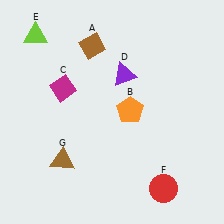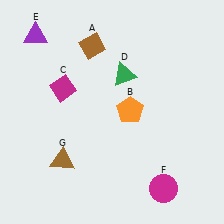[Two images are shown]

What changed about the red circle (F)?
In Image 1, F is red. In Image 2, it changed to magenta.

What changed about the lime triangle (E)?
In Image 1, E is lime. In Image 2, it changed to purple.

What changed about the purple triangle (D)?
In Image 1, D is purple. In Image 2, it changed to green.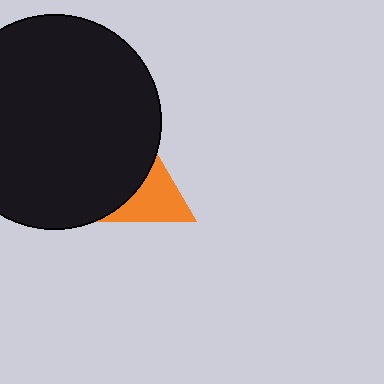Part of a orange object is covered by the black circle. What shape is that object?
It is a triangle.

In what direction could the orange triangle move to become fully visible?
The orange triangle could move right. That would shift it out from behind the black circle entirely.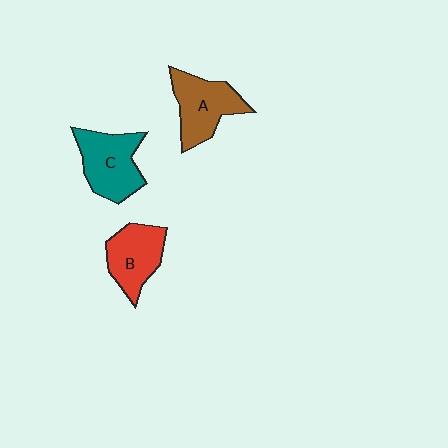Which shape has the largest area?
Shape C (teal).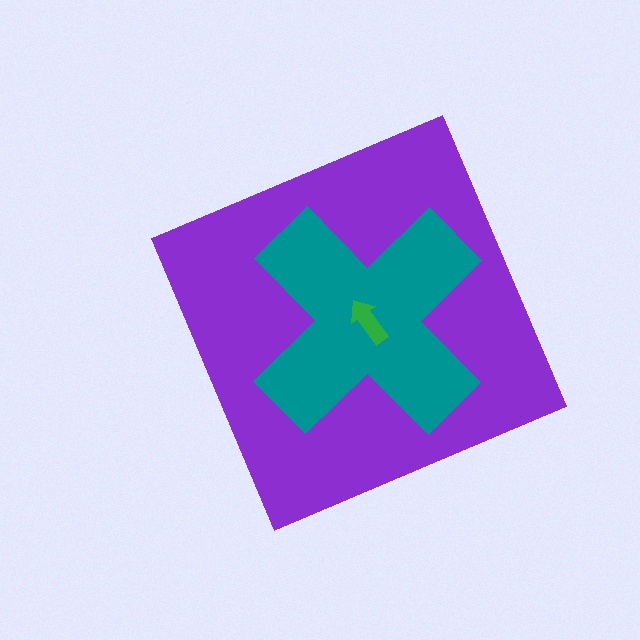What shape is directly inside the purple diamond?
The teal cross.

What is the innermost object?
The green arrow.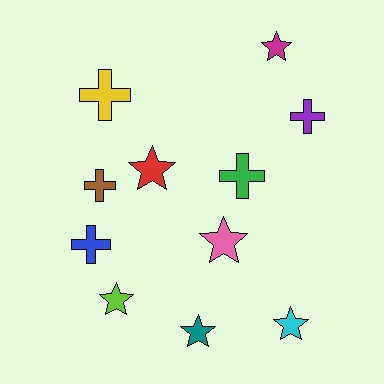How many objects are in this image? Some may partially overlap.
There are 11 objects.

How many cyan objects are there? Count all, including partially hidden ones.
There is 1 cyan object.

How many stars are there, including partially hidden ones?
There are 6 stars.